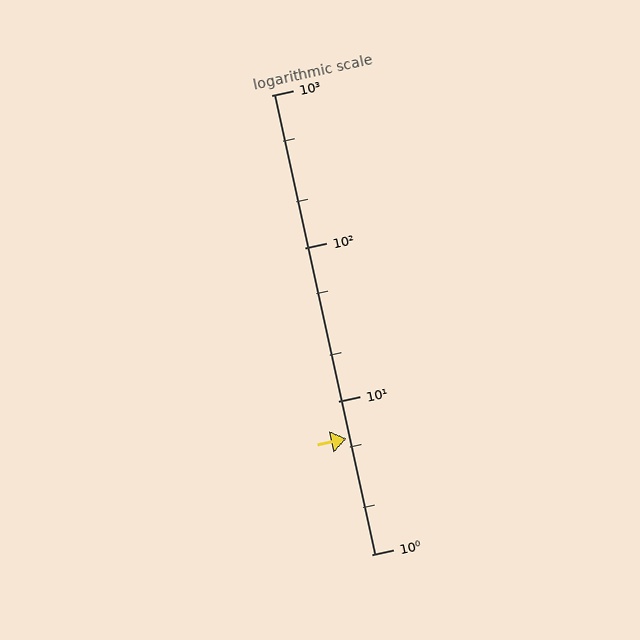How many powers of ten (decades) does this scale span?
The scale spans 3 decades, from 1 to 1000.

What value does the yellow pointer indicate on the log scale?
The pointer indicates approximately 5.7.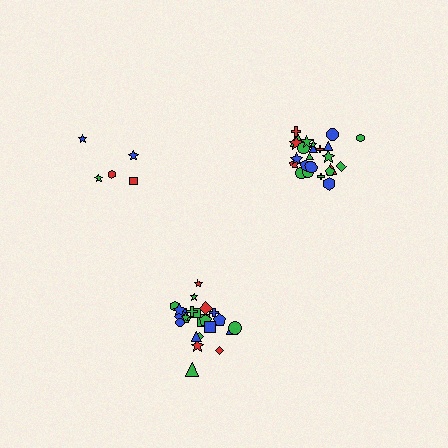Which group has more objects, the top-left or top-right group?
The top-right group.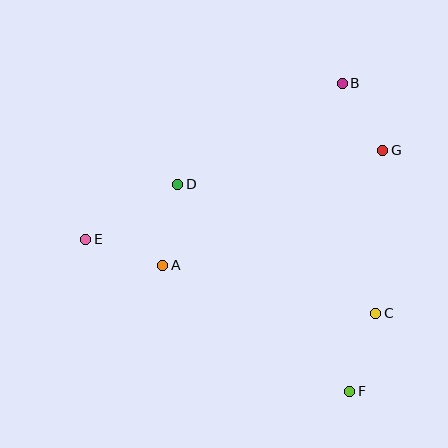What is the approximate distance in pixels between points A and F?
The distance between A and F is approximately 226 pixels.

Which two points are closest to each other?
Points B and G are closest to each other.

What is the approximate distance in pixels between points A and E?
The distance between A and E is approximately 81 pixels.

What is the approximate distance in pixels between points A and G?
The distance between A and G is approximately 248 pixels.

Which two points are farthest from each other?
Points E and G are farthest from each other.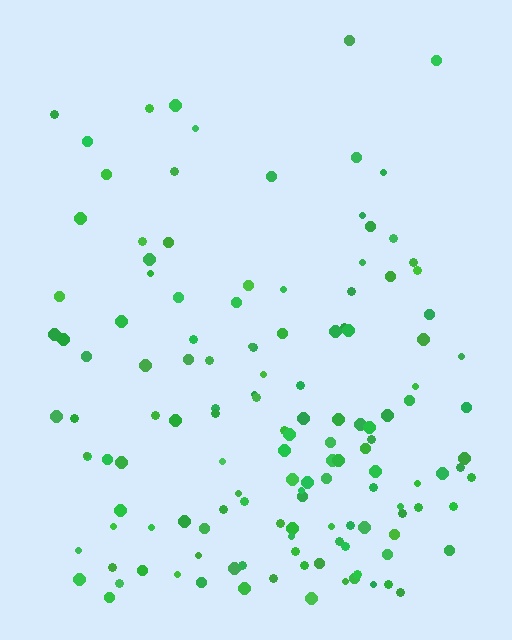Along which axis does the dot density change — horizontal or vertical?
Vertical.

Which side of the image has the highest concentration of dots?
The bottom.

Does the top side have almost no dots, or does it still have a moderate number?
Still a moderate number, just noticeably fewer than the bottom.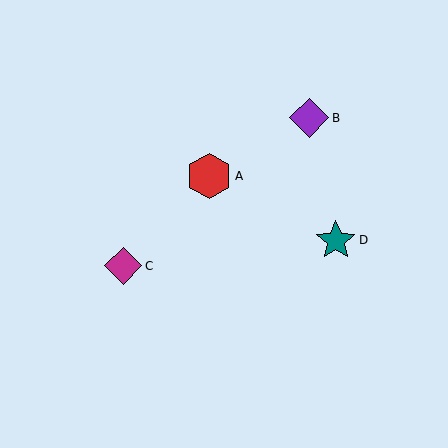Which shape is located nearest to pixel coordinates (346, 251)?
The teal star (labeled D) at (336, 240) is nearest to that location.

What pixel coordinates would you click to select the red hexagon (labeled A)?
Click at (209, 176) to select the red hexagon A.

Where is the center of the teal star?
The center of the teal star is at (336, 240).